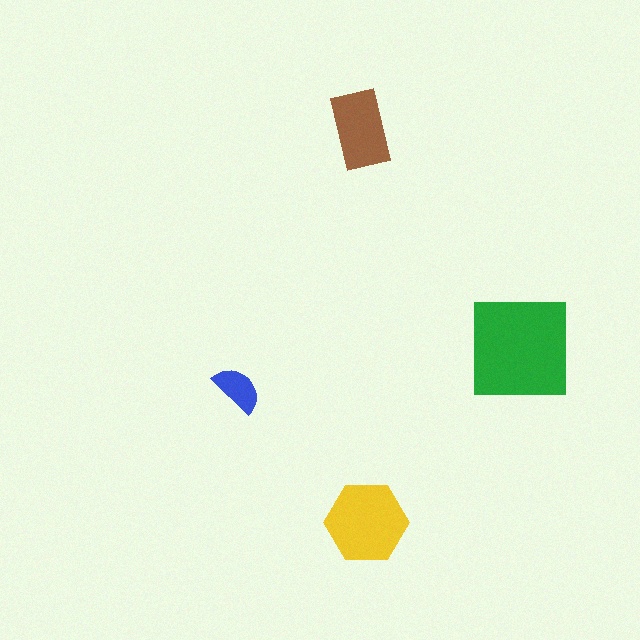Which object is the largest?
The green square.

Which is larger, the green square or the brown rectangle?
The green square.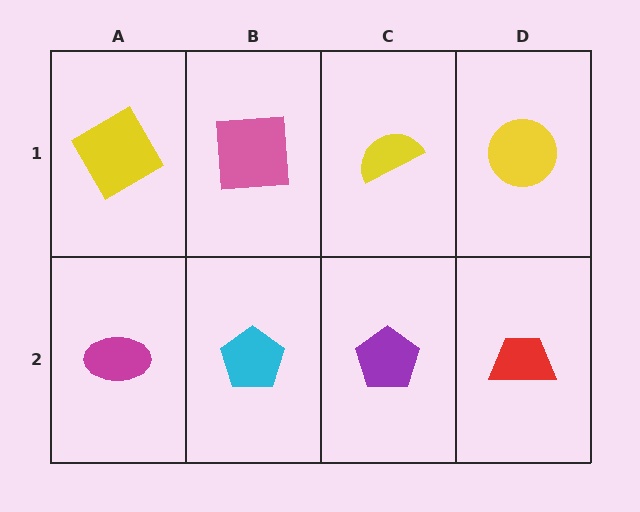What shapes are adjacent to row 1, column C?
A purple pentagon (row 2, column C), a pink square (row 1, column B), a yellow circle (row 1, column D).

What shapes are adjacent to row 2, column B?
A pink square (row 1, column B), a magenta ellipse (row 2, column A), a purple pentagon (row 2, column C).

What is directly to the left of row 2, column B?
A magenta ellipse.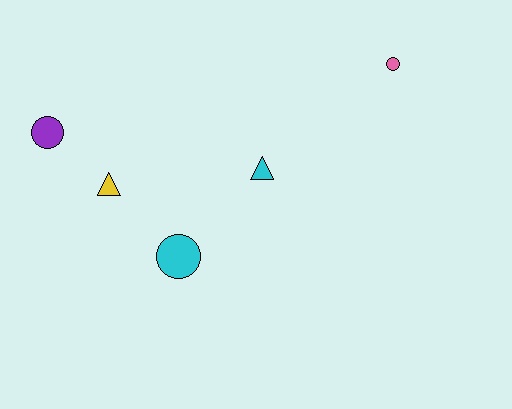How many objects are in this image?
There are 5 objects.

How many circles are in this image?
There are 3 circles.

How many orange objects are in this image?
There are no orange objects.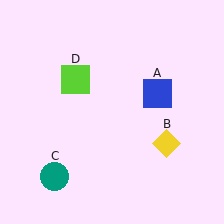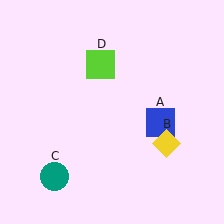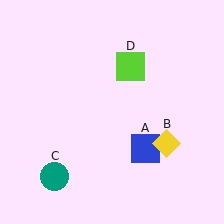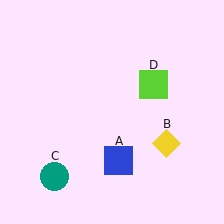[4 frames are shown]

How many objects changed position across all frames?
2 objects changed position: blue square (object A), lime square (object D).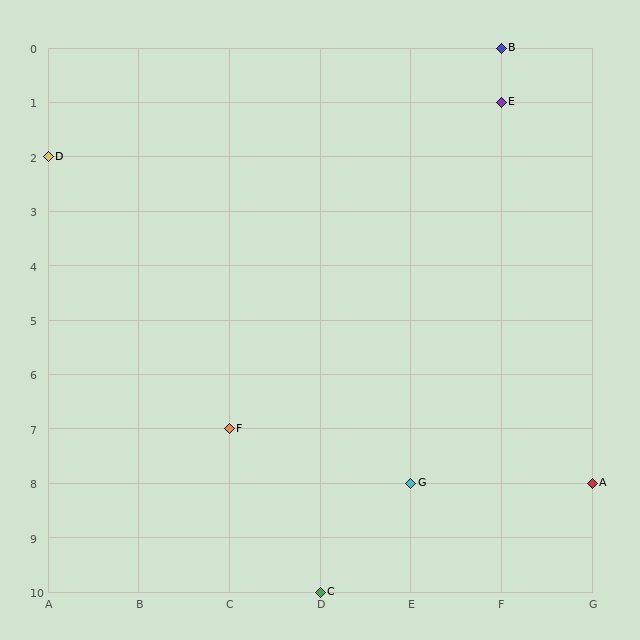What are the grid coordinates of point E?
Point E is at grid coordinates (F, 1).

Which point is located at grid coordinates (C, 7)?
Point F is at (C, 7).